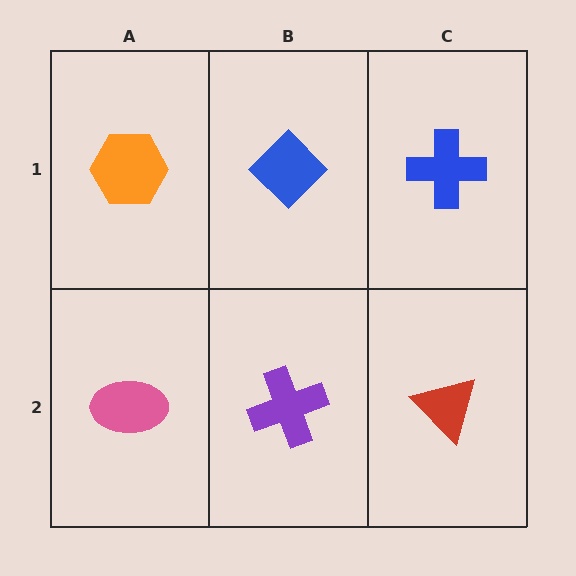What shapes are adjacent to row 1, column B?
A purple cross (row 2, column B), an orange hexagon (row 1, column A), a blue cross (row 1, column C).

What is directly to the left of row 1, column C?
A blue diamond.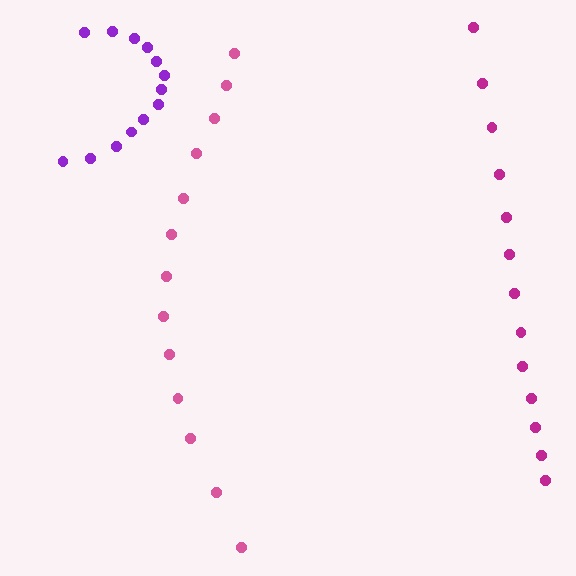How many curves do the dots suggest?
There are 3 distinct paths.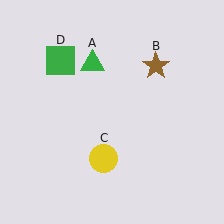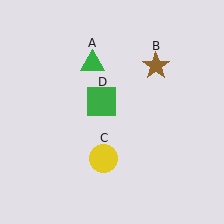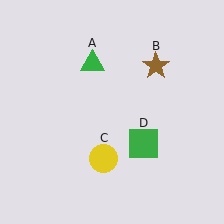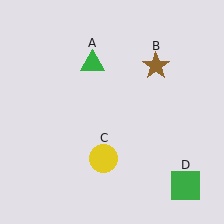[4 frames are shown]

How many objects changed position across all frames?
1 object changed position: green square (object D).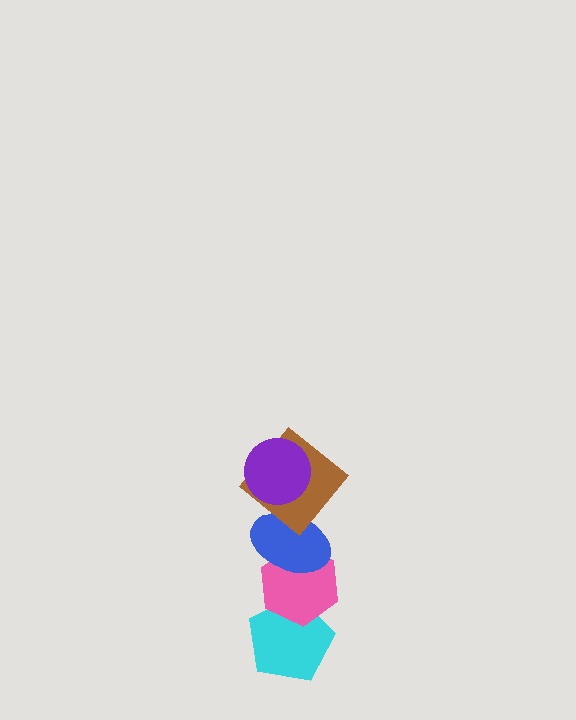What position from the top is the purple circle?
The purple circle is 1st from the top.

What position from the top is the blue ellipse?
The blue ellipse is 3rd from the top.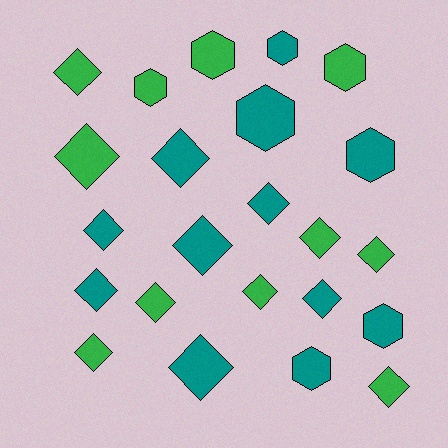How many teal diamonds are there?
There are 7 teal diamonds.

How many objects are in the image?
There are 23 objects.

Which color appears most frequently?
Teal, with 12 objects.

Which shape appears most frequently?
Diamond, with 15 objects.